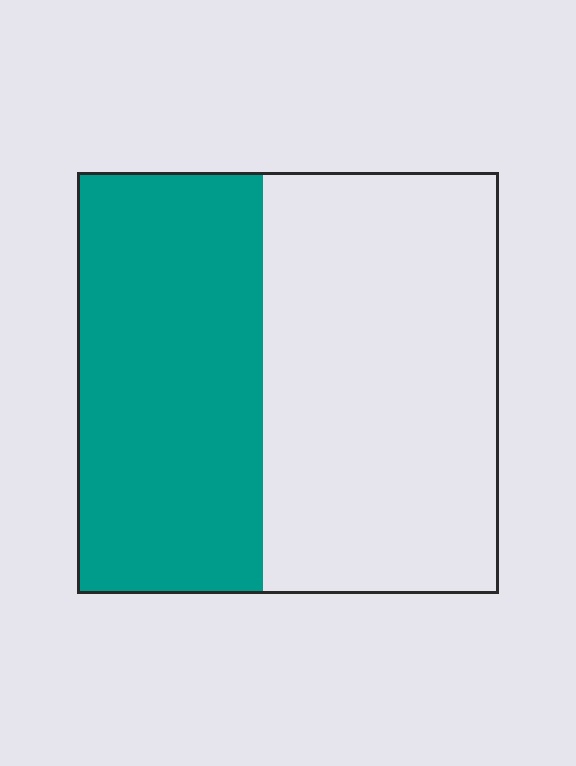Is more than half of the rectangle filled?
No.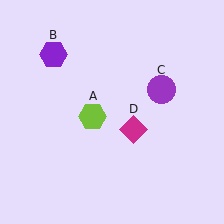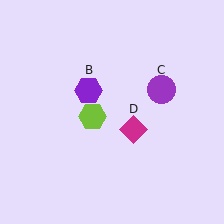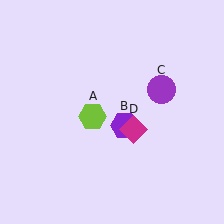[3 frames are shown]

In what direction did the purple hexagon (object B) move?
The purple hexagon (object B) moved down and to the right.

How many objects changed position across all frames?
1 object changed position: purple hexagon (object B).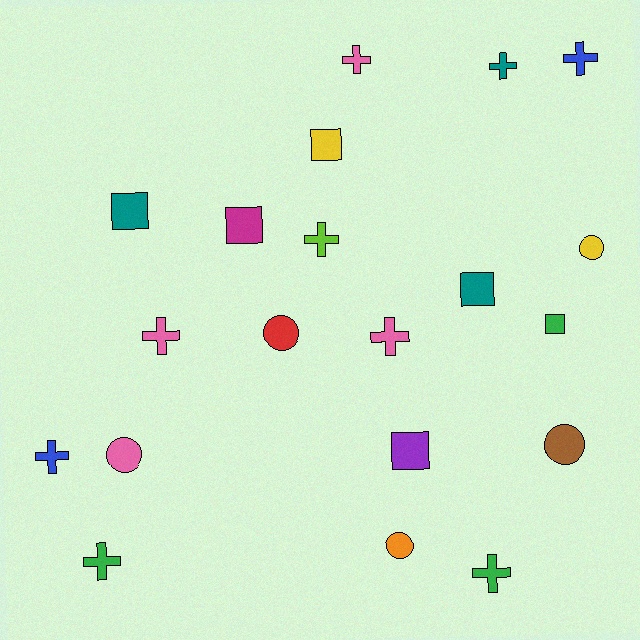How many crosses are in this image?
There are 9 crosses.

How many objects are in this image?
There are 20 objects.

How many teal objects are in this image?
There are 3 teal objects.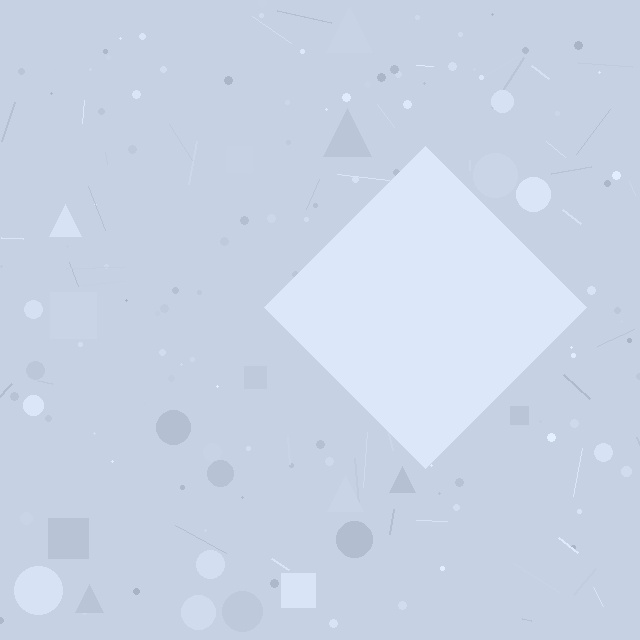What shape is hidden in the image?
A diamond is hidden in the image.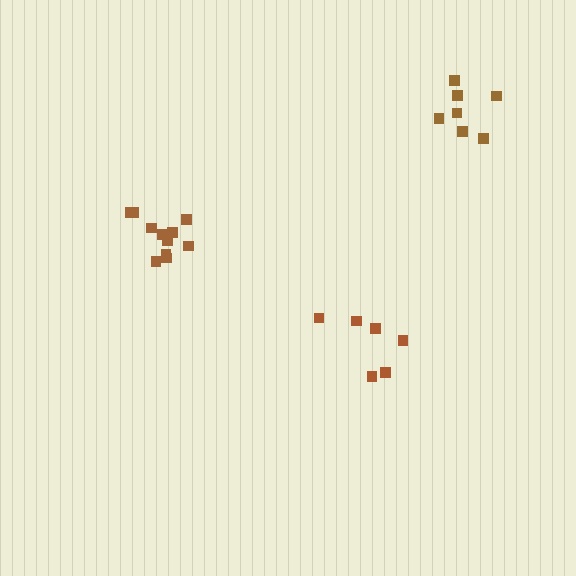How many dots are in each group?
Group 1: 11 dots, Group 2: 7 dots, Group 3: 6 dots (24 total).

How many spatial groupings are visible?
There are 3 spatial groupings.